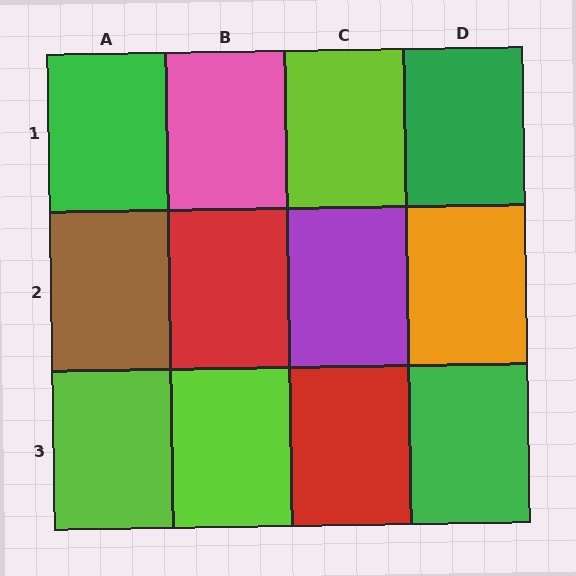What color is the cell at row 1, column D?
Green.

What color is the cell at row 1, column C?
Lime.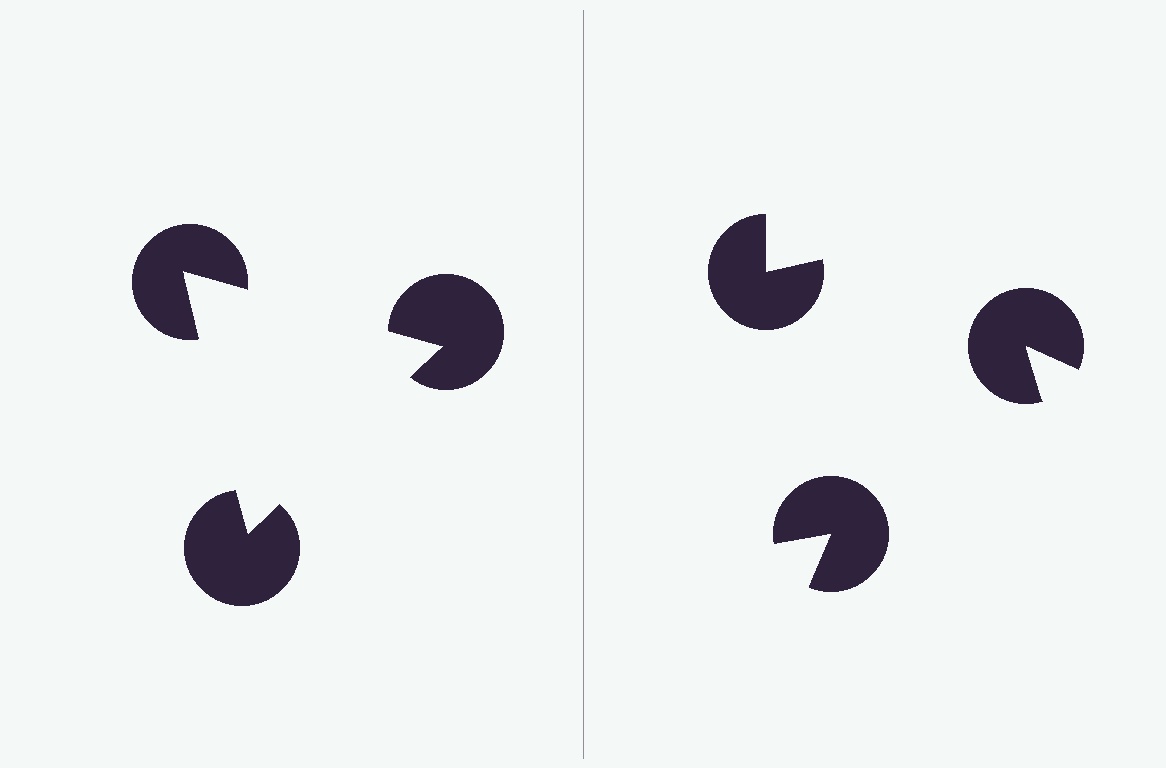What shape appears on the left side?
An illusory triangle.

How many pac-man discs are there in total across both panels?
6 — 3 on each side.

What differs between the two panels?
The pac-man discs are positioned identically on both sides; only the wedge orientations differ. On the left they align to a triangle; on the right they are misaligned.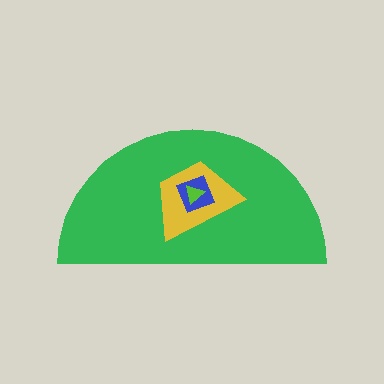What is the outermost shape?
The green semicircle.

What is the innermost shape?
The lime triangle.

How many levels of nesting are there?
4.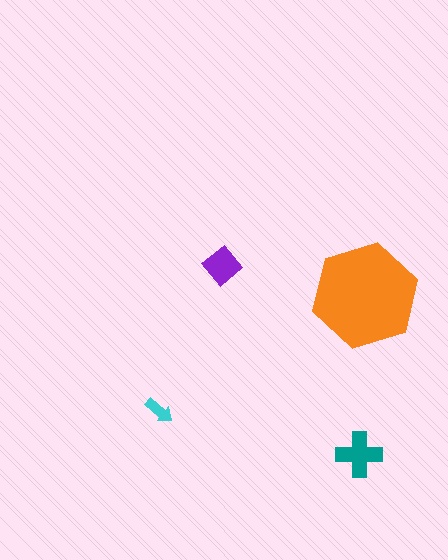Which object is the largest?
The orange hexagon.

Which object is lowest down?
The teal cross is bottommost.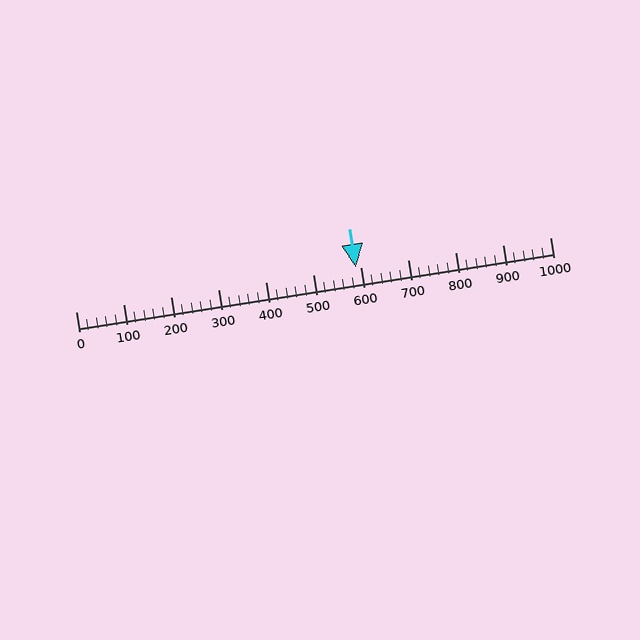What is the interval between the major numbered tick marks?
The major tick marks are spaced 100 units apart.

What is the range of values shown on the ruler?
The ruler shows values from 0 to 1000.